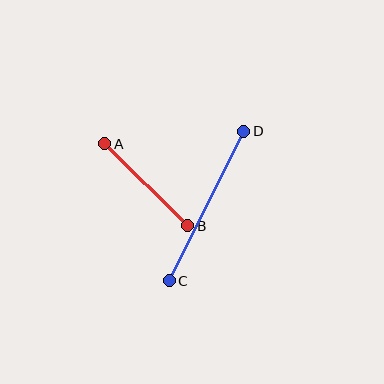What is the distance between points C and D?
The distance is approximately 167 pixels.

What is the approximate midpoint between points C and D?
The midpoint is at approximately (206, 206) pixels.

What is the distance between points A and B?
The distance is approximately 117 pixels.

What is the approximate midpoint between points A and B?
The midpoint is at approximately (146, 185) pixels.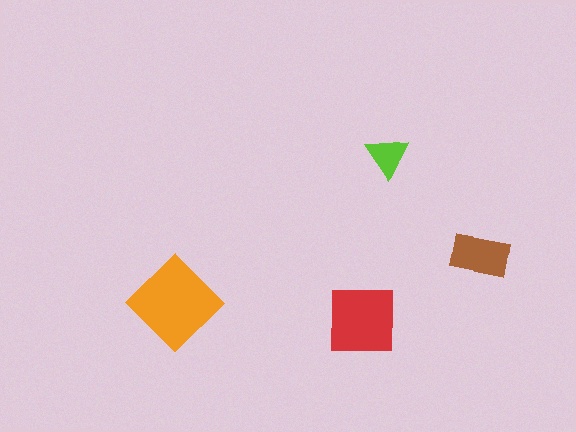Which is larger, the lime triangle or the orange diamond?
The orange diamond.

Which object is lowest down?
The red square is bottommost.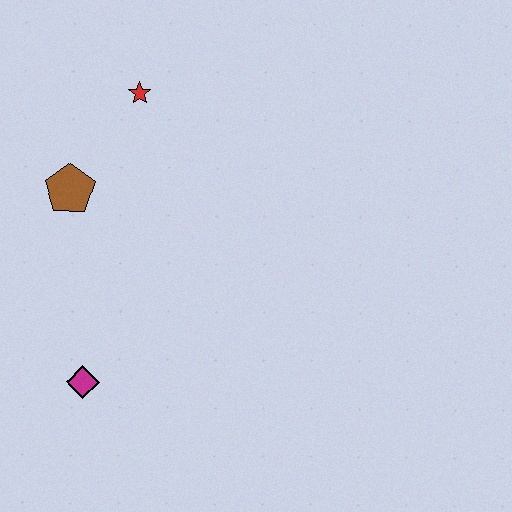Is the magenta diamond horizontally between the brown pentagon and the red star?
Yes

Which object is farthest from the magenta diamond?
The red star is farthest from the magenta diamond.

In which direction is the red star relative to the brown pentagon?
The red star is above the brown pentagon.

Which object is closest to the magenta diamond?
The brown pentagon is closest to the magenta diamond.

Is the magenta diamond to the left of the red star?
Yes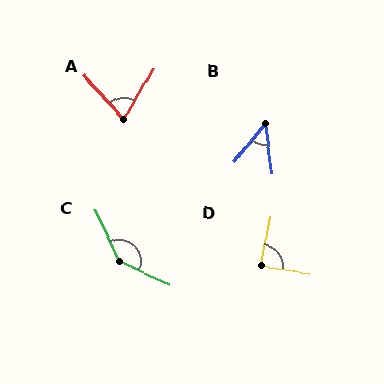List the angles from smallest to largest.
B (46°), A (73°), D (88°), C (140°).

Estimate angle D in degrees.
Approximately 88 degrees.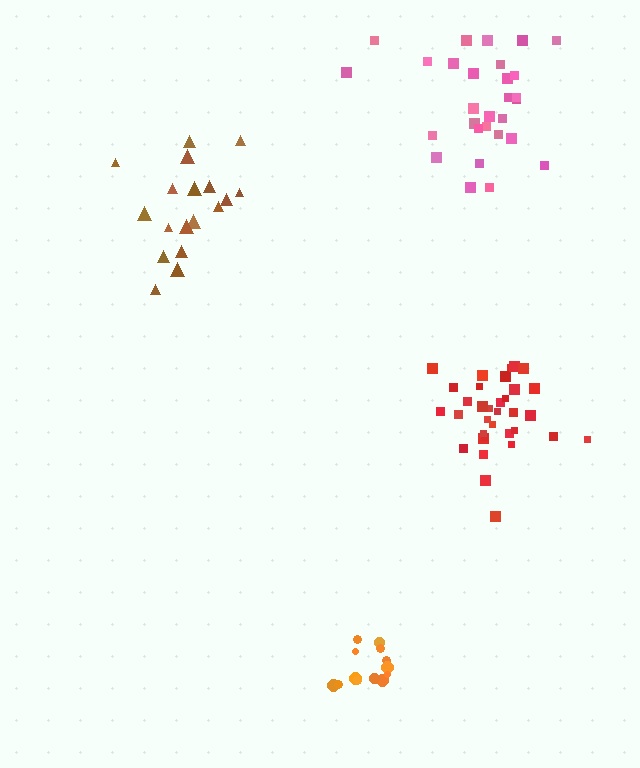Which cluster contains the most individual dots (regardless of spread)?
Red (34).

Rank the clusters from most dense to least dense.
red, orange, brown, pink.